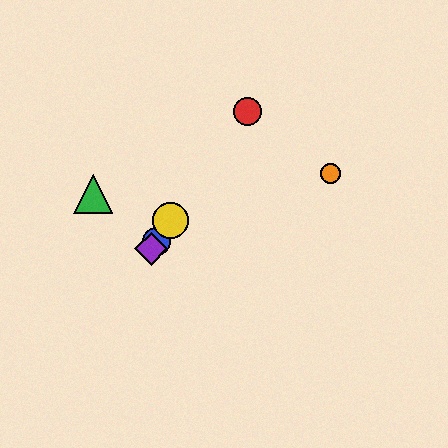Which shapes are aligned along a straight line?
The red circle, the blue circle, the yellow circle, the purple diamond are aligned along a straight line.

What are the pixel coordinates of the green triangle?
The green triangle is at (93, 194).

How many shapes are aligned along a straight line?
4 shapes (the red circle, the blue circle, the yellow circle, the purple diamond) are aligned along a straight line.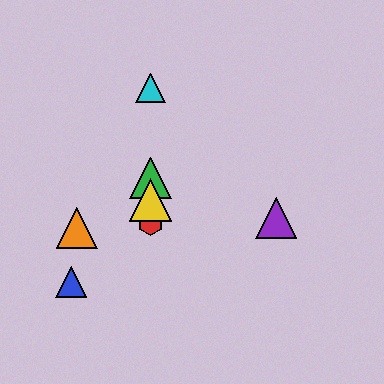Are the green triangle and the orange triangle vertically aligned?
No, the green triangle is at x≈150 and the orange triangle is at x≈77.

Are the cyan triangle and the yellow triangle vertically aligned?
Yes, both are at x≈150.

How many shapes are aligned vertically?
4 shapes (the red hexagon, the green triangle, the yellow triangle, the cyan triangle) are aligned vertically.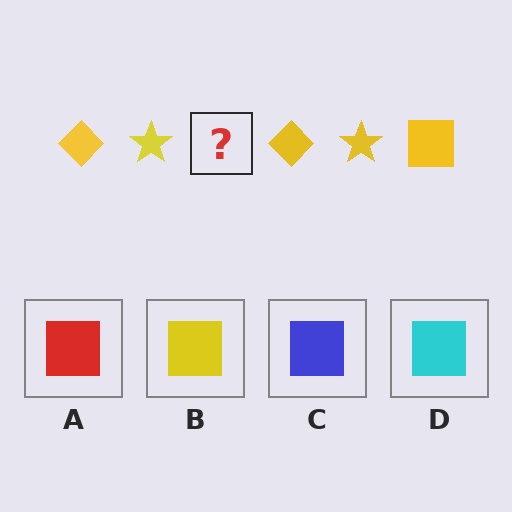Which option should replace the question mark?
Option B.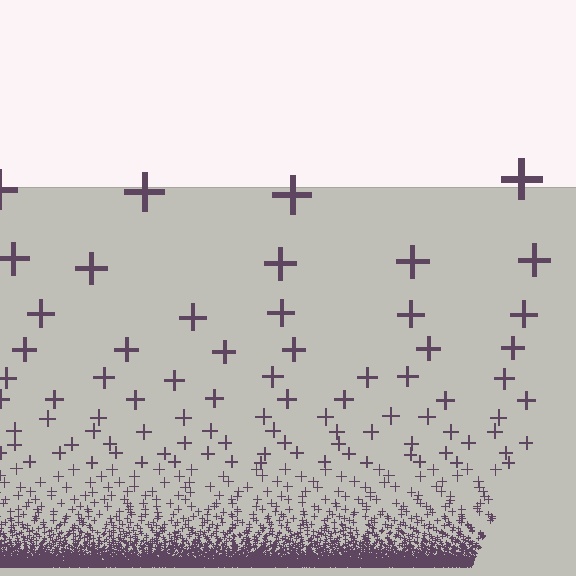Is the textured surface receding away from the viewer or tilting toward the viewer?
The surface appears to tilt toward the viewer. Texture elements get larger and sparser toward the top.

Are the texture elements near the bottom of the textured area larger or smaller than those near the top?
Smaller. The gradient is inverted — elements near the bottom are smaller and denser.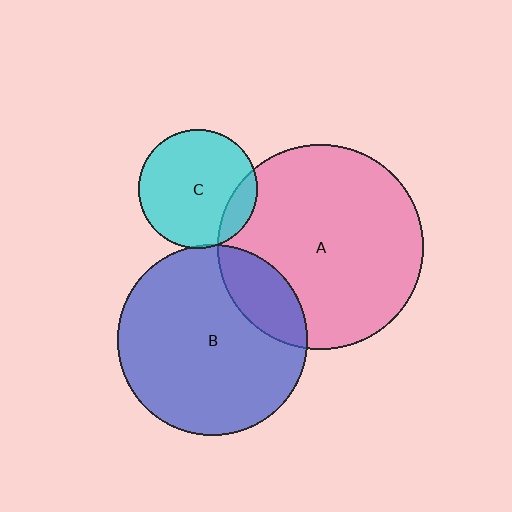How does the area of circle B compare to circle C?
Approximately 2.5 times.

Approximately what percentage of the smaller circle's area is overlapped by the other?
Approximately 20%.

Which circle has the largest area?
Circle A (pink).